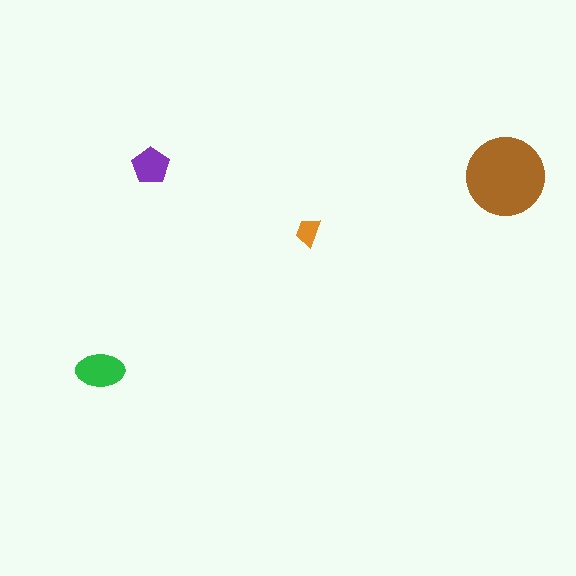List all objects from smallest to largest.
The orange trapezoid, the purple pentagon, the green ellipse, the brown circle.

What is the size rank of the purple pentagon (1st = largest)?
3rd.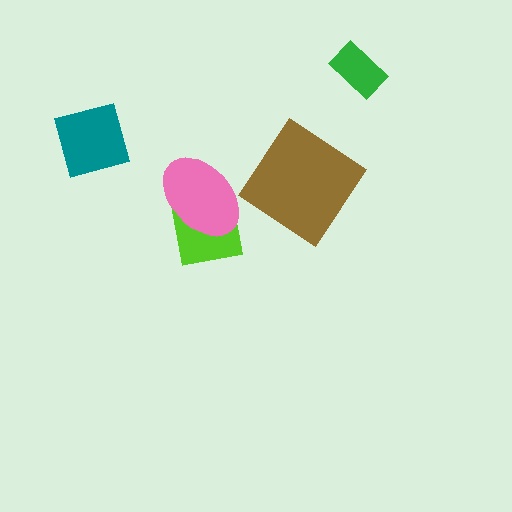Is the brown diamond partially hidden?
No, no other shape covers it.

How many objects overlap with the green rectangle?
0 objects overlap with the green rectangle.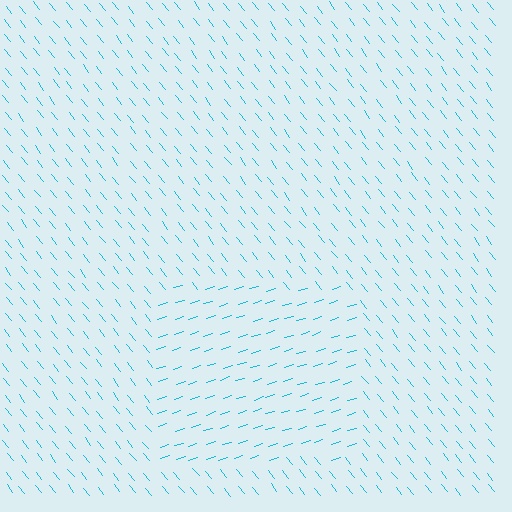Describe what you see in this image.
The image is filled with small cyan line segments. A rectangle region in the image has lines oriented differently from the surrounding lines, creating a visible texture boundary.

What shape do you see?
I see a rectangle.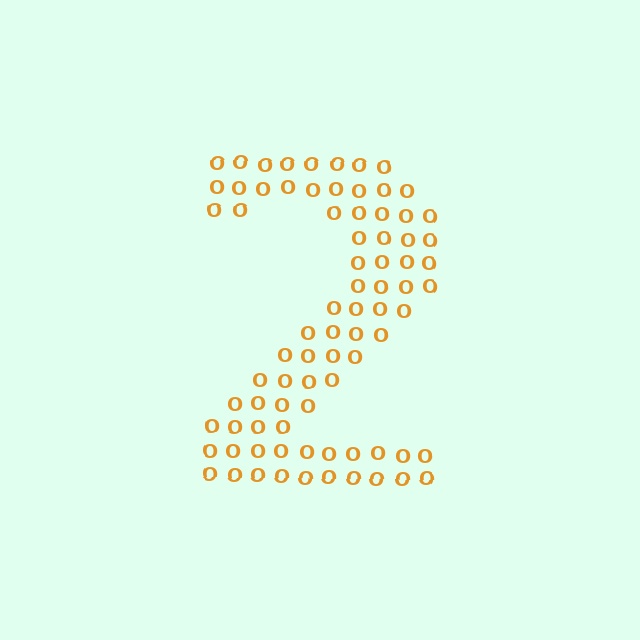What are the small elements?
The small elements are letter O's.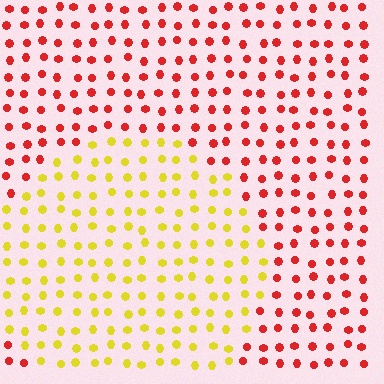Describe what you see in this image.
The image is filled with small red elements in a uniform arrangement. A circle-shaped region is visible where the elements are tinted to a slightly different hue, forming a subtle color boundary.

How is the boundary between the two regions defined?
The boundary is defined purely by a slight shift in hue (about 60 degrees). Spacing, size, and orientation are identical on both sides.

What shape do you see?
I see a circle.